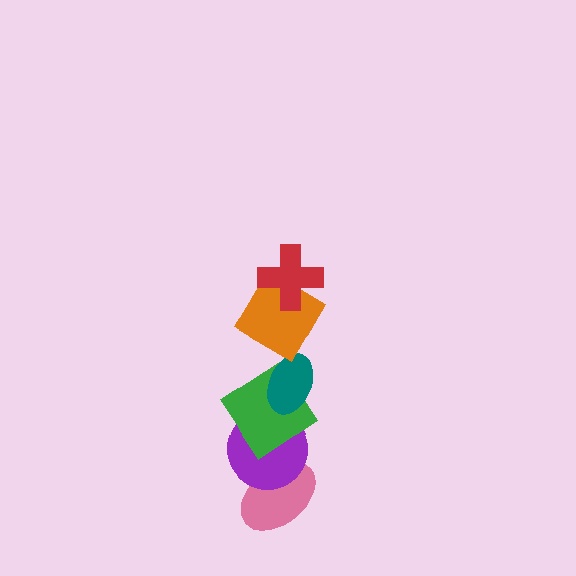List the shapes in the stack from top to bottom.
From top to bottom: the red cross, the orange diamond, the teal ellipse, the green diamond, the purple circle, the pink ellipse.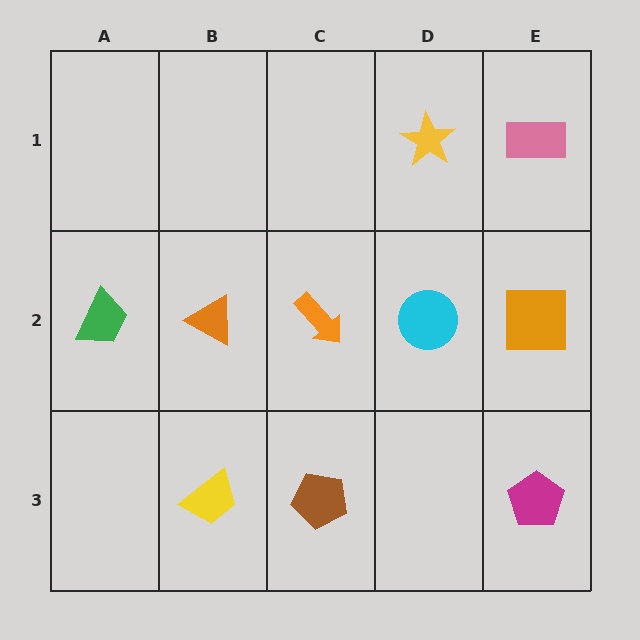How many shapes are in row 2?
5 shapes.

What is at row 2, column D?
A cyan circle.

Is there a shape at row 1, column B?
No, that cell is empty.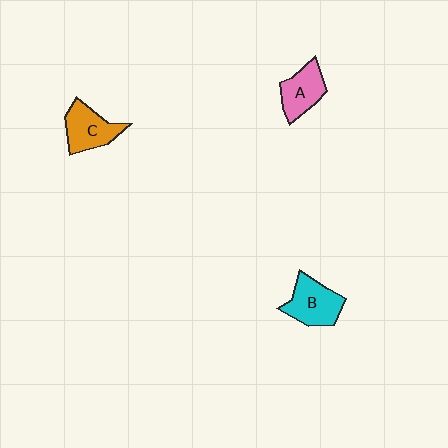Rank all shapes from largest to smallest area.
From largest to smallest: B (cyan), C (orange), A (pink).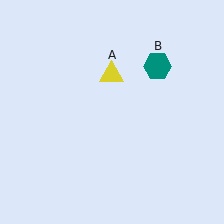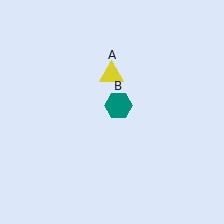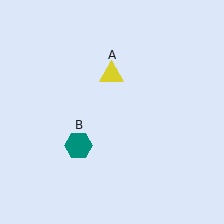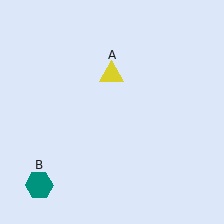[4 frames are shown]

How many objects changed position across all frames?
1 object changed position: teal hexagon (object B).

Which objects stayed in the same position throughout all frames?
Yellow triangle (object A) remained stationary.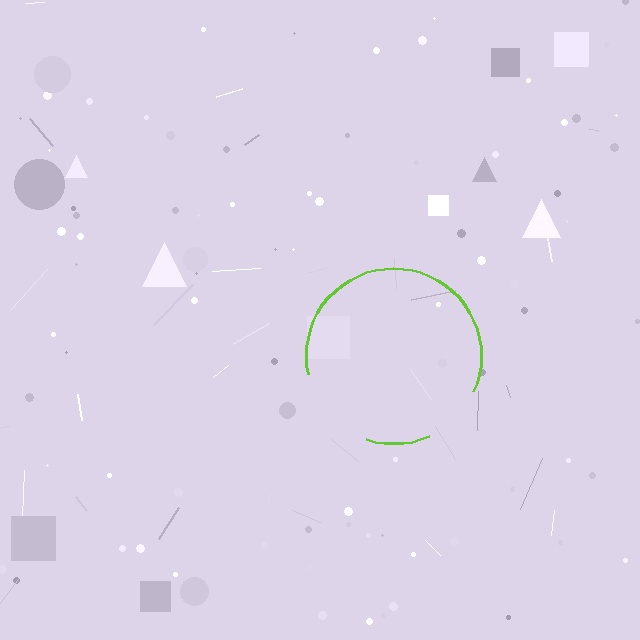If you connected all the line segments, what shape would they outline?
They would outline a circle.